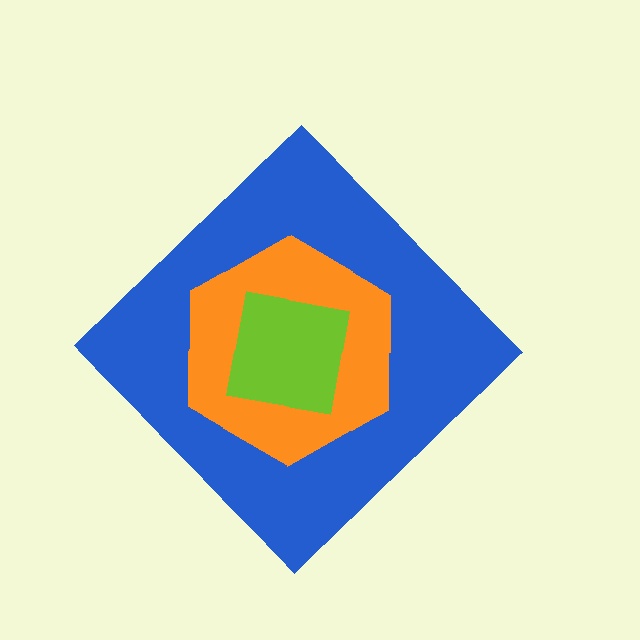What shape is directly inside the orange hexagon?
The lime square.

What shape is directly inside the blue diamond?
The orange hexagon.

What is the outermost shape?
The blue diamond.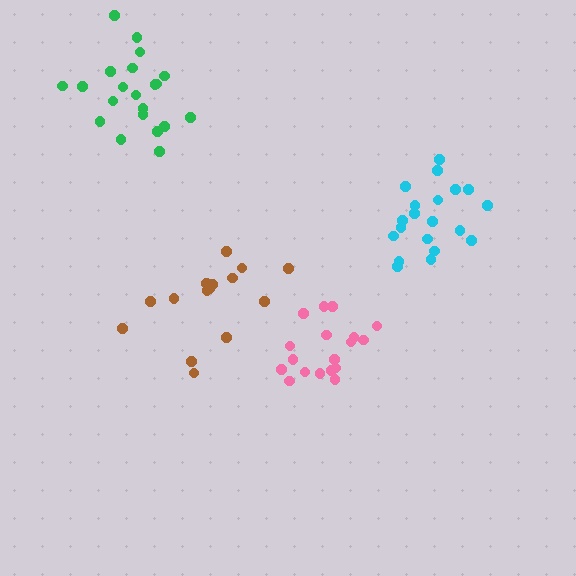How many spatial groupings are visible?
There are 4 spatial groupings.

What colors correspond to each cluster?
The clusters are colored: brown, pink, cyan, green.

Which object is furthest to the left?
The green cluster is leftmost.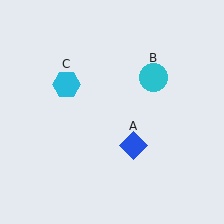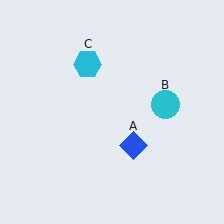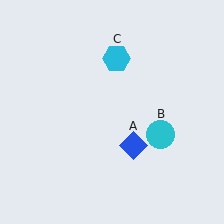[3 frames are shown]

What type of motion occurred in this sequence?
The cyan circle (object B), cyan hexagon (object C) rotated clockwise around the center of the scene.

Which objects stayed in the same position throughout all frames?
Blue diamond (object A) remained stationary.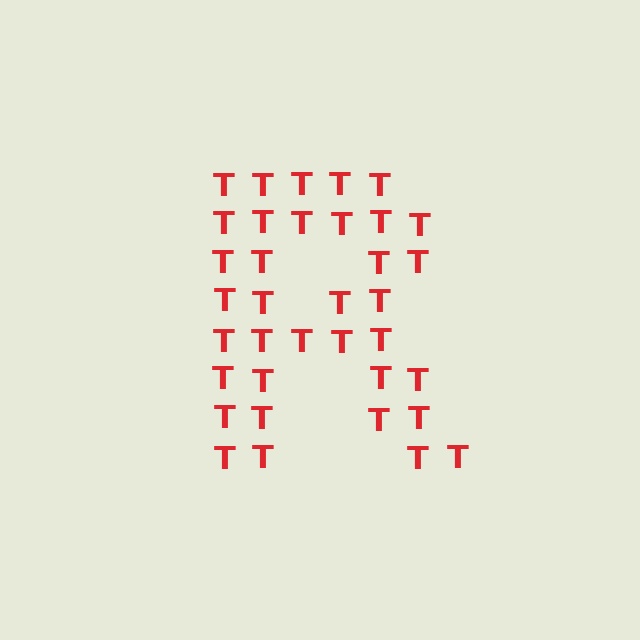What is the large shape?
The large shape is the letter R.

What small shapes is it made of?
It is made of small letter T's.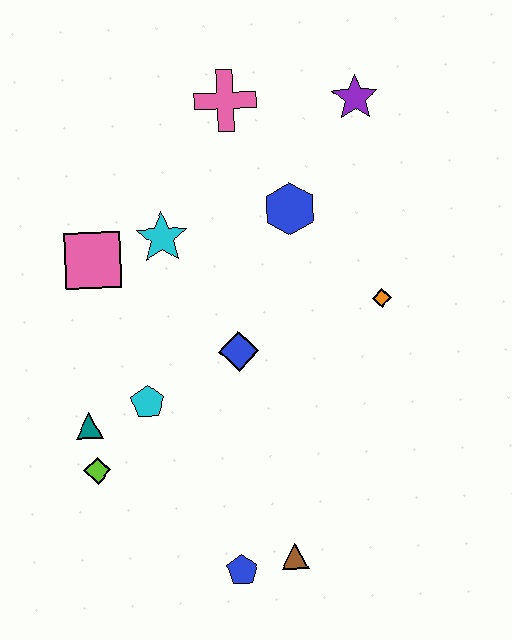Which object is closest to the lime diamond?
The teal triangle is closest to the lime diamond.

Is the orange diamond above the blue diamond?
Yes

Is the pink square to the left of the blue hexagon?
Yes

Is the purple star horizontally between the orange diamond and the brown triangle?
Yes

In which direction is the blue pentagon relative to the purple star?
The blue pentagon is below the purple star.